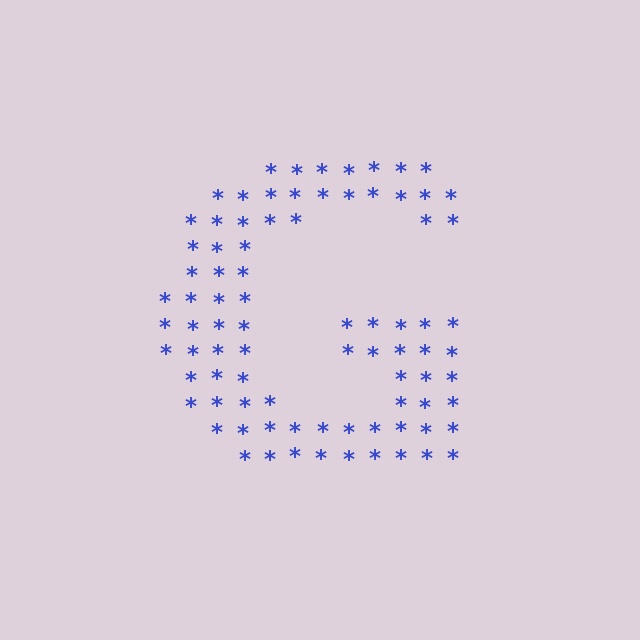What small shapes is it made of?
It is made of small asterisks.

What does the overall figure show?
The overall figure shows the letter G.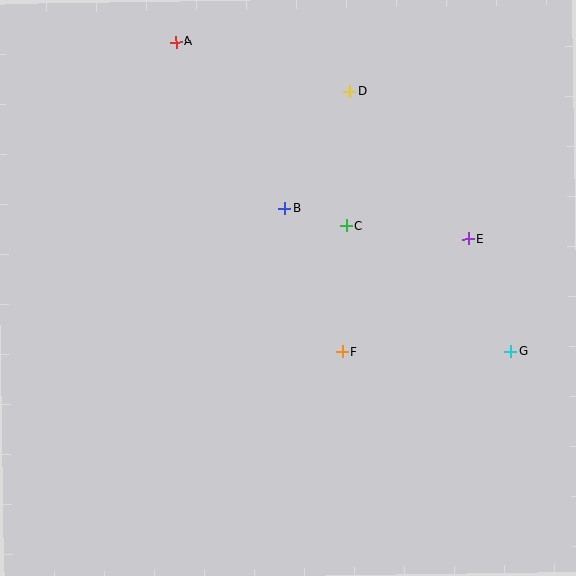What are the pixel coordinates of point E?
Point E is at (469, 239).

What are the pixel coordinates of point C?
Point C is at (346, 226).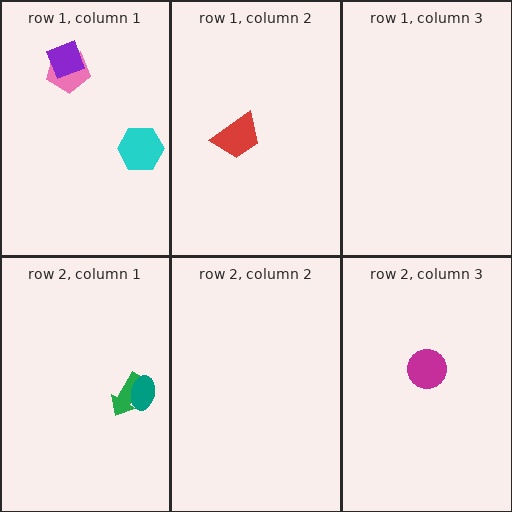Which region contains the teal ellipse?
The row 2, column 1 region.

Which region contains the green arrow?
The row 2, column 1 region.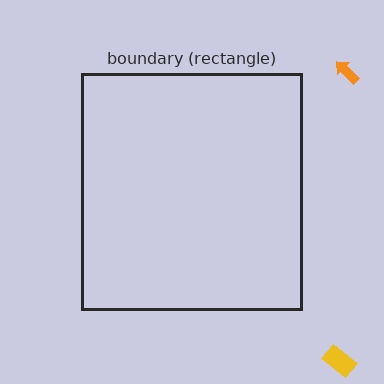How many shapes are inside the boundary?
0 inside, 2 outside.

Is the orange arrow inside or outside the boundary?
Outside.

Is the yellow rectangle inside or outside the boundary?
Outside.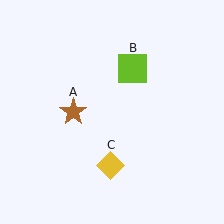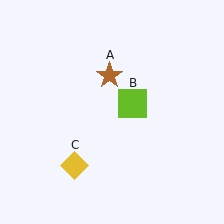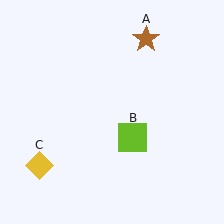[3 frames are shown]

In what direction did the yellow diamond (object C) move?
The yellow diamond (object C) moved left.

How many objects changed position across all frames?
3 objects changed position: brown star (object A), lime square (object B), yellow diamond (object C).